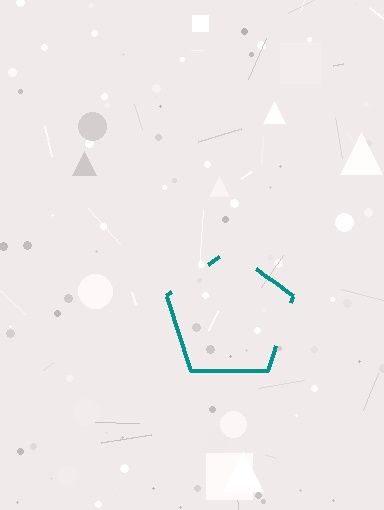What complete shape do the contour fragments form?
The contour fragments form a pentagon.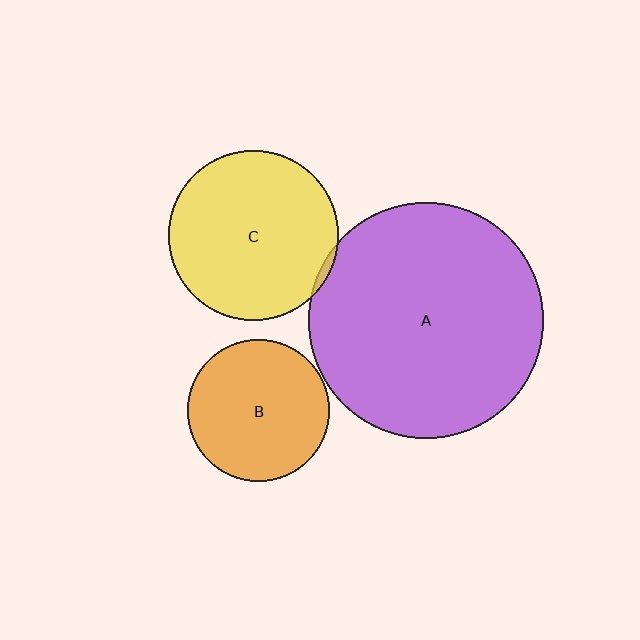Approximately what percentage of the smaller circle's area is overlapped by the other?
Approximately 5%.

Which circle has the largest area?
Circle A (purple).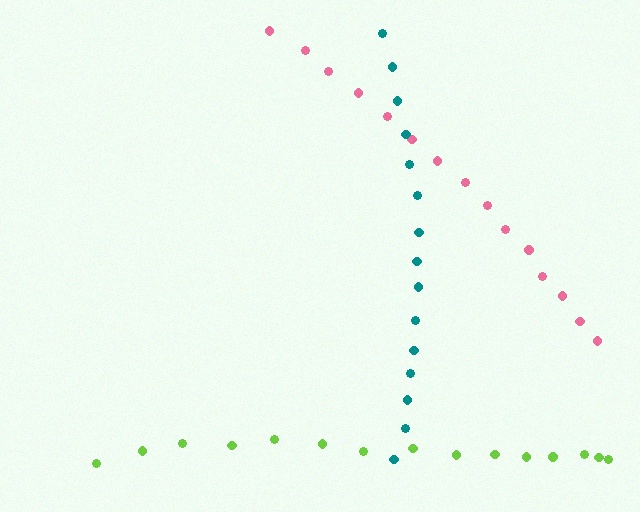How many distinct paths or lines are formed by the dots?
There are 3 distinct paths.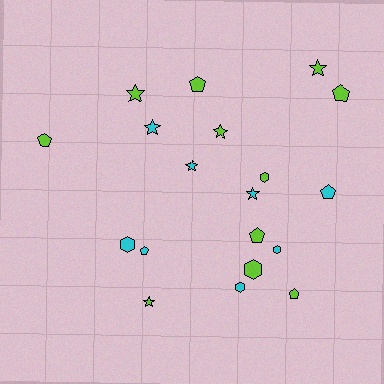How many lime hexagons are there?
There are 2 lime hexagons.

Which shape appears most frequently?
Star, with 7 objects.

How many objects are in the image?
There are 19 objects.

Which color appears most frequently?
Lime, with 11 objects.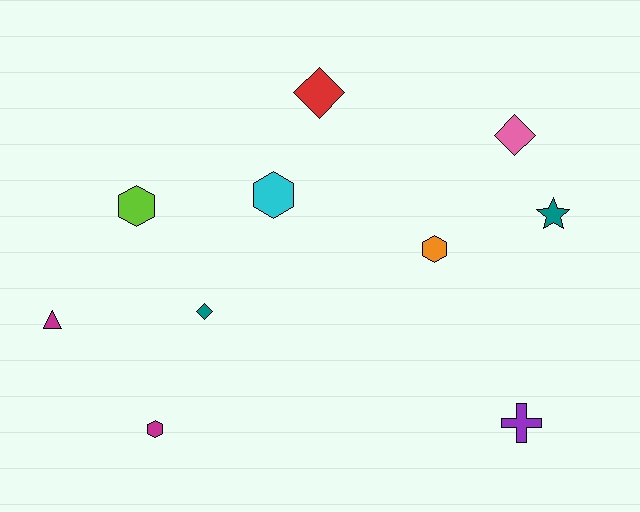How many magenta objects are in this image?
There are 2 magenta objects.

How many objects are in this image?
There are 10 objects.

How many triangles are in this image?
There is 1 triangle.